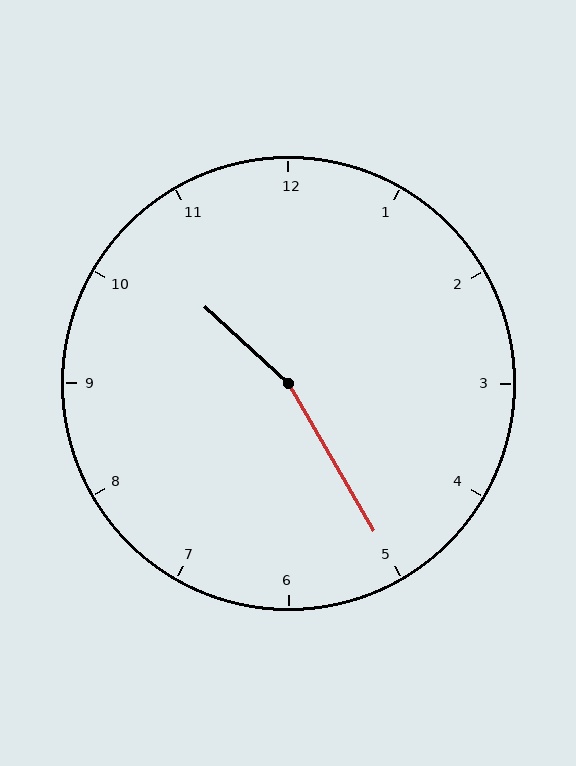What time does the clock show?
10:25.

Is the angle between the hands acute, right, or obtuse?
It is obtuse.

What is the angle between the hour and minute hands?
Approximately 162 degrees.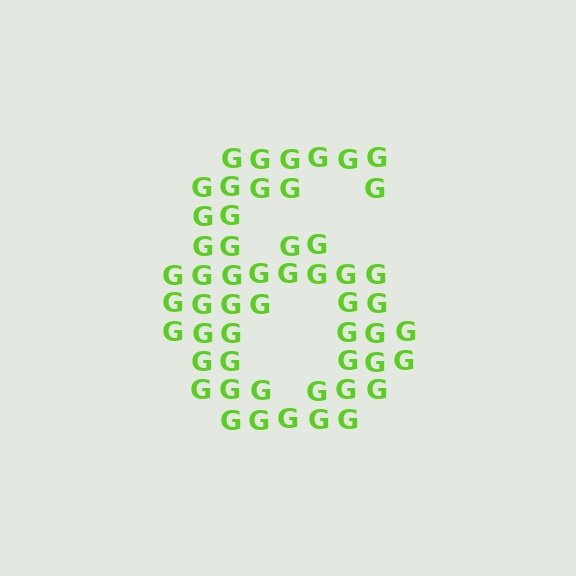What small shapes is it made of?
It is made of small letter G's.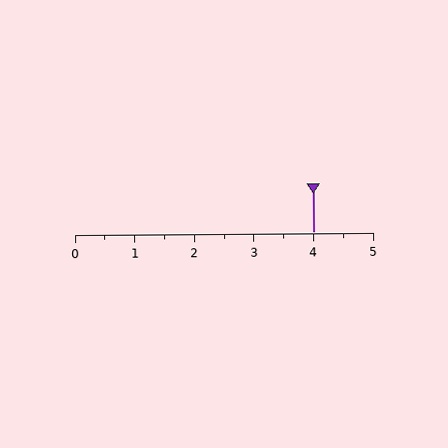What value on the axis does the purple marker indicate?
The marker indicates approximately 4.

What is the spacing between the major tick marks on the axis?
The major ticks are spaced 1 apart.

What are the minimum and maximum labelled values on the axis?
The axis runs from 0 to 5.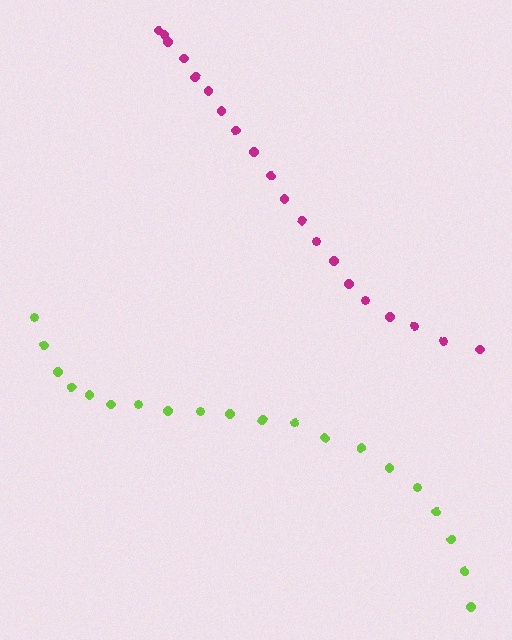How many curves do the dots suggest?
There are 2 distinct paths.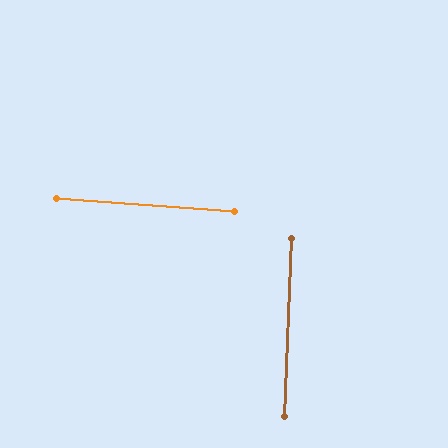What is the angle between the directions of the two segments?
Approximately 88 degrees.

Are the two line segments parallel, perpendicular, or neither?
Perpendicular — they meet at approximately 88°.